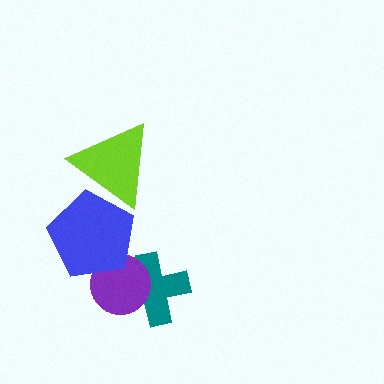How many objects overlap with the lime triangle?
1 object overlaps with the lime triangle.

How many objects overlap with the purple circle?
2 objects overlap with the purple circle.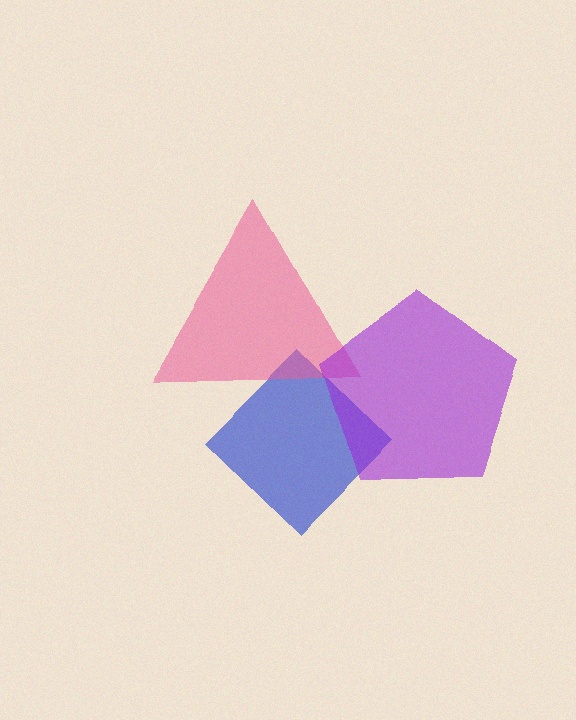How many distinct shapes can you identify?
There are 3 distinct shapes: a blue diamond, a pink triangle, a purple pentagon.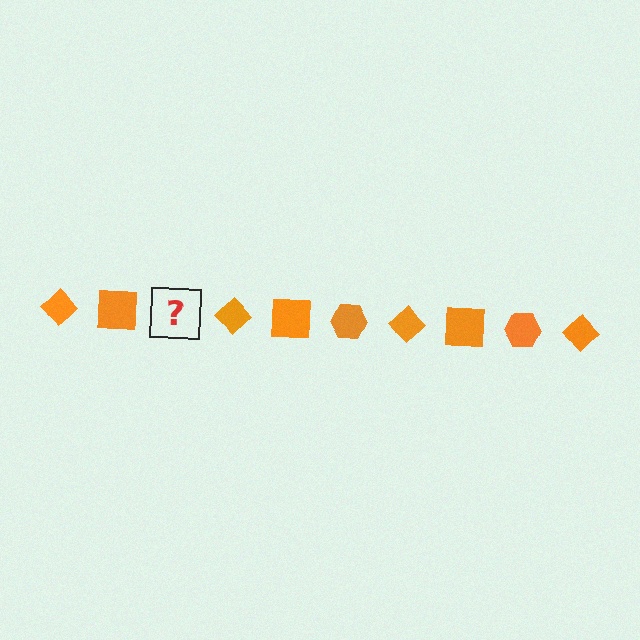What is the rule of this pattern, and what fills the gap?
The rule is that the pattern cycles through diamond, square, hexagon shapes in orange. The gap should be filled with an orange hexagon.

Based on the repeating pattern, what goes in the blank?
The blank should be an orange hexagon.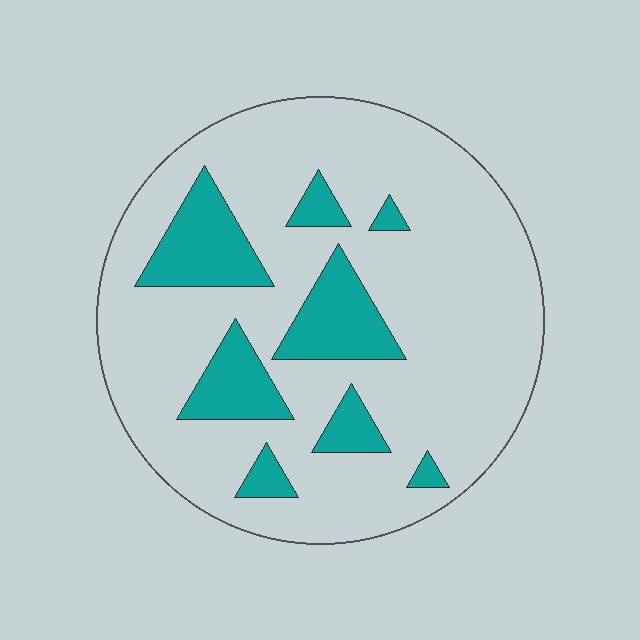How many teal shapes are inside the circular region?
8.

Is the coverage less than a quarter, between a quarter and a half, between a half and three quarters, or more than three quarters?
Less than a quarter.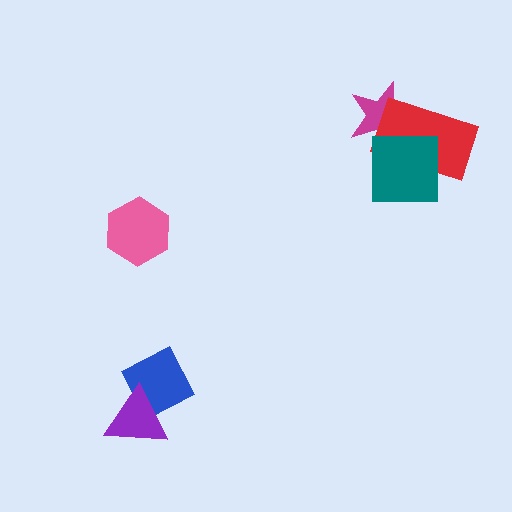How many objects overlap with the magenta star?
2 objects overlap with the magenta star.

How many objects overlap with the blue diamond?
1 object overlaps with the blue diamond.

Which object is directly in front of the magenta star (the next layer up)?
The red rectangle is directly in front of the magenta star.